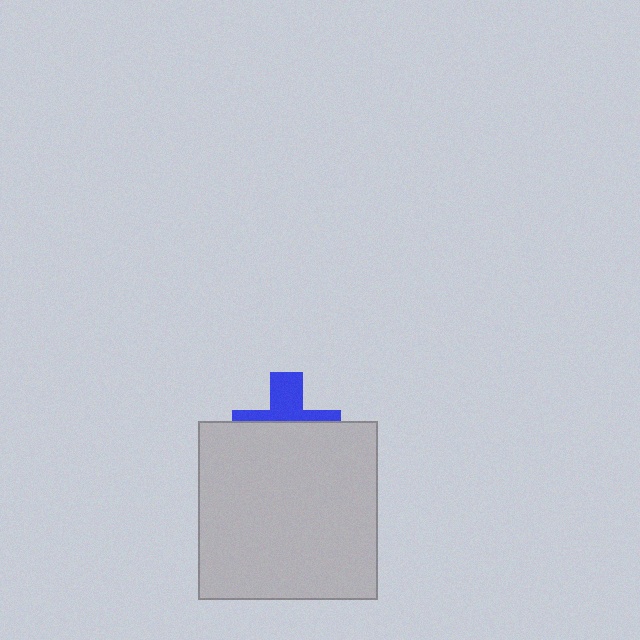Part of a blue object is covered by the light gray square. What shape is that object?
It is a cross.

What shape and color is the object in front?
The object in front is a light gray square.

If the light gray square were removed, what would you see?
You would see the complete blue cross.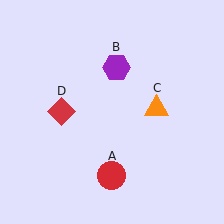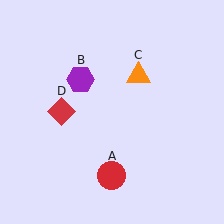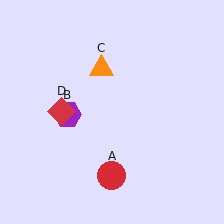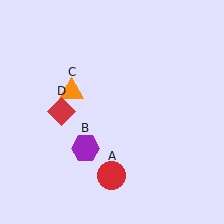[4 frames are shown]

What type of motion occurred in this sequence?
The purple hexagon (object B), orange triangle (object C) rotated counterclockwise around the center of the scene.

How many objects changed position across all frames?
2 objects changed position: purple hexagon (object B), orange triangle (object C).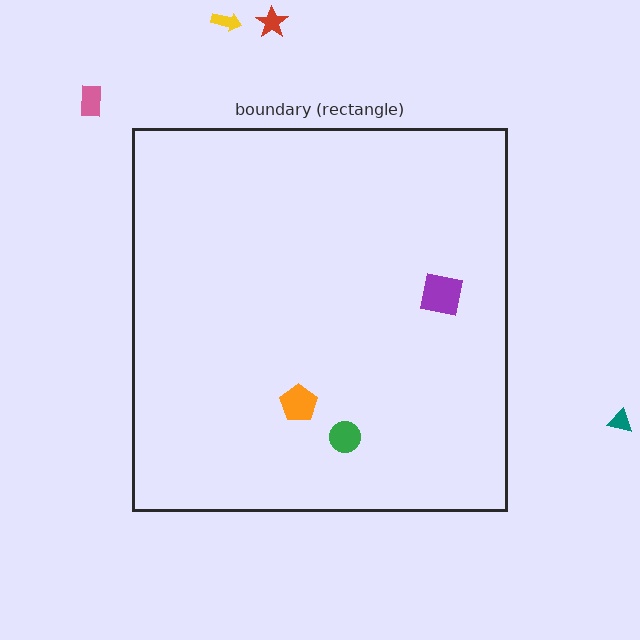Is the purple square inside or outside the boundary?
Inside.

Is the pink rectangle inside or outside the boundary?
Outside.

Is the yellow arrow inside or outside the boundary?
Outside.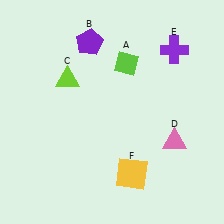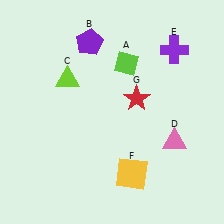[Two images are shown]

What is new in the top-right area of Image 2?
A red star (G) was added in the top-right area of Image 2.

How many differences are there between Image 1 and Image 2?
There is 1 difference between the two images.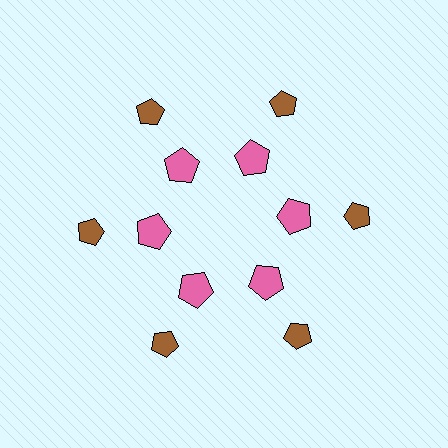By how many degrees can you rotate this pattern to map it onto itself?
The pattern maps onto itself every 60 degrees of rotation.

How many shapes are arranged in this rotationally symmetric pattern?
There are 12 shapes, arranged in 6 groups of 2.